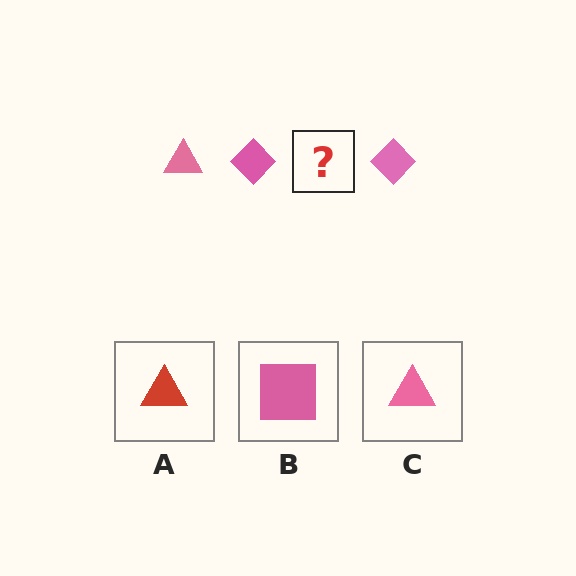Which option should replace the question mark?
Option C.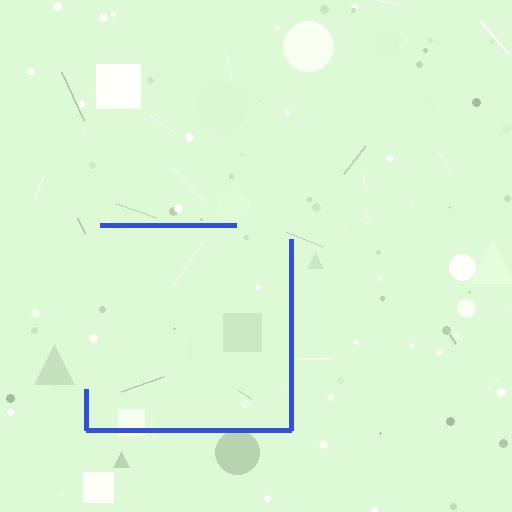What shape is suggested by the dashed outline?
The dashed outline suggests a square.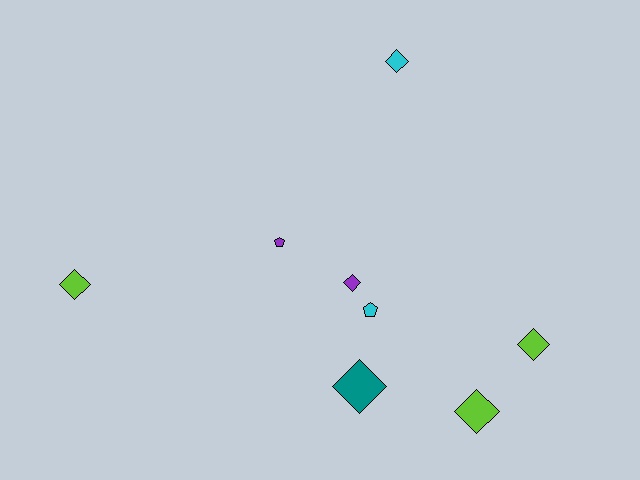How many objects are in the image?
There are 8 objects.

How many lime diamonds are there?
There are 3 lime diamonds.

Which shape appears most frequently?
Diamond, with 6 objects.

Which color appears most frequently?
Lime, with 3 objects.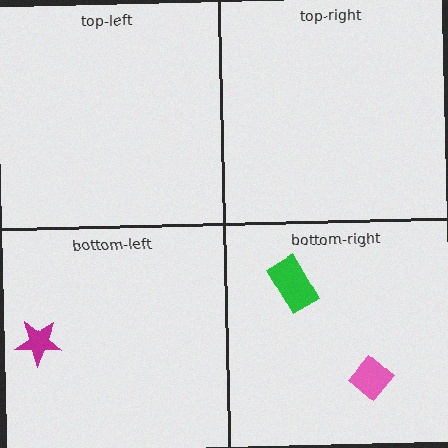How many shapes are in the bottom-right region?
2.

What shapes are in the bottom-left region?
The magenta star.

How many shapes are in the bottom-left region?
1.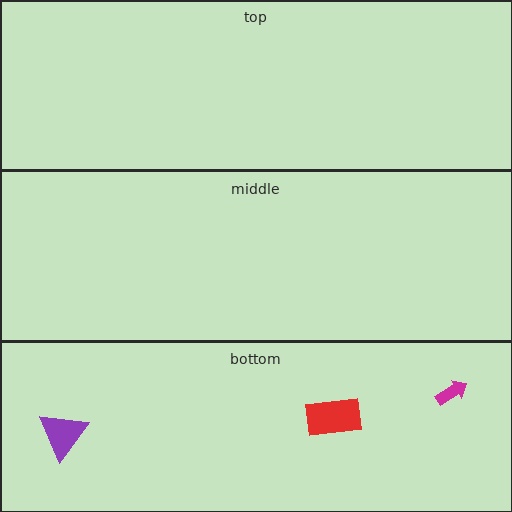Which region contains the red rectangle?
The bottom region.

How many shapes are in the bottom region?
3.